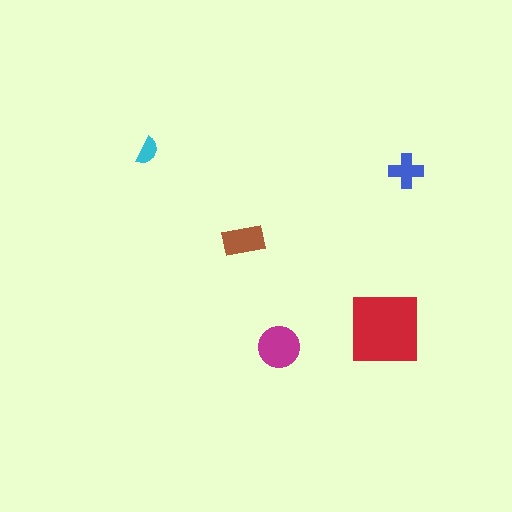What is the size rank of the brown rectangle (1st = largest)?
3rd.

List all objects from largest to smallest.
The red square, the magenta circle, the brown rectangle, the blue cross, the cyan semicircle.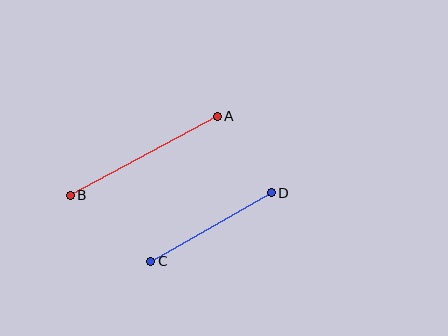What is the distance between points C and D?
The distance is approximately 139 pixels.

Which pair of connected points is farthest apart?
Points A and B are farthest apart.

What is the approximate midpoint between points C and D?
The midpoint is at approximately (211, 227) pixels.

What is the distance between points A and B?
The distance is approximately 167 pixels.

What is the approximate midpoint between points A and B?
The midpoint is at approximately (144, 156) pixels.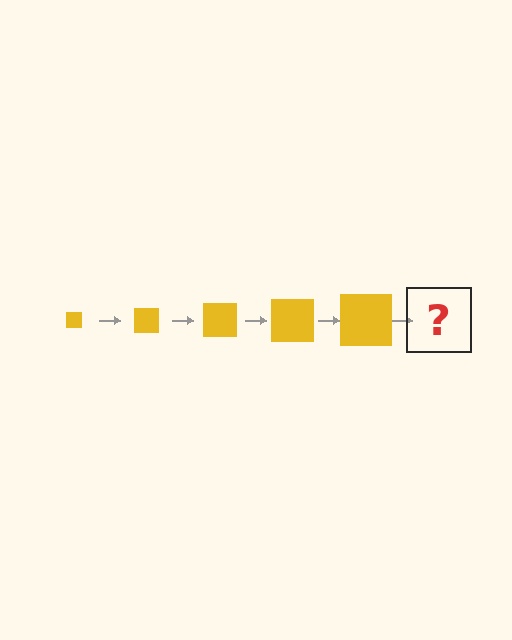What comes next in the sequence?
The next element should be a yellow square, larger than the previous one.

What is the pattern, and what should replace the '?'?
The pattern is that the square gets progressively larger each step. The '?' should be a yellow square, larger than the previous one.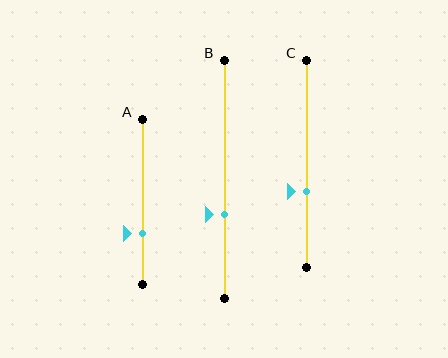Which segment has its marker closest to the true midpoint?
Segment C has its marker closest to the true midpoint.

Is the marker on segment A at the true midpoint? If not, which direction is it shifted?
No, the marker on segment A is shifted downward by about 19% of the segment length.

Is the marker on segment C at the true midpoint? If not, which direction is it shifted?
No, the marker on segment C is shifted downward by about 13% of the segment length.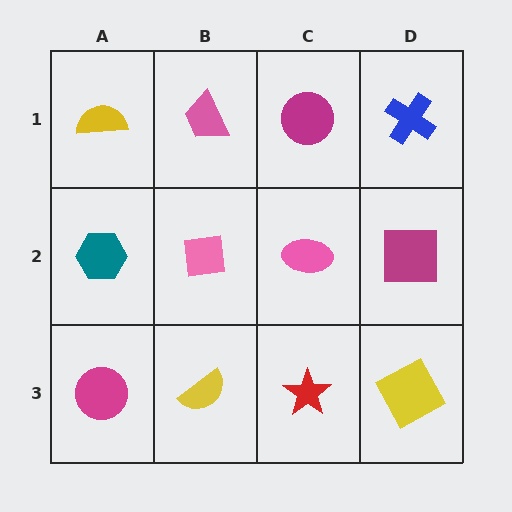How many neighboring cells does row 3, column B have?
3.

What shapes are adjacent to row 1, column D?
A magenta square (row 2, column D), a magenta circle (row 1, column C).